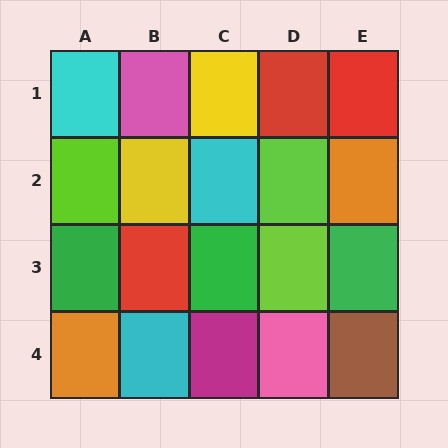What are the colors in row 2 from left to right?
Lime, yellow, cyan, lime, orange.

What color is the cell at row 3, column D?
Lime.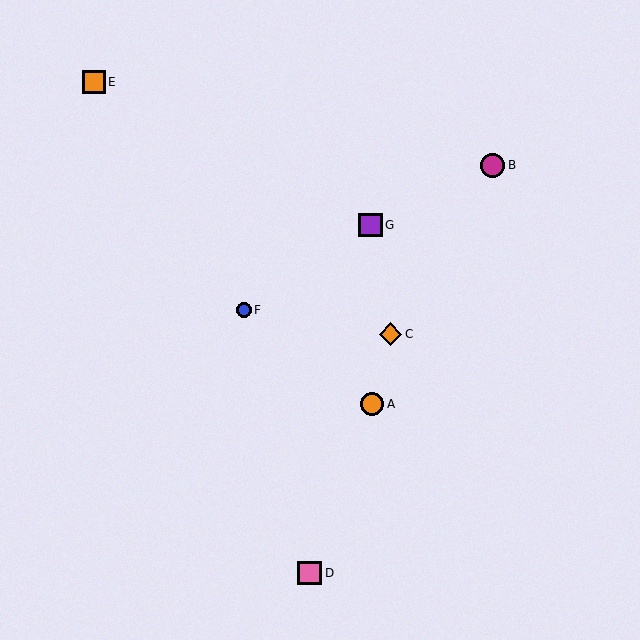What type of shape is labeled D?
Shape D is a pink square.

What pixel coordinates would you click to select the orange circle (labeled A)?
Click at (372, 404) to select the orange circle A.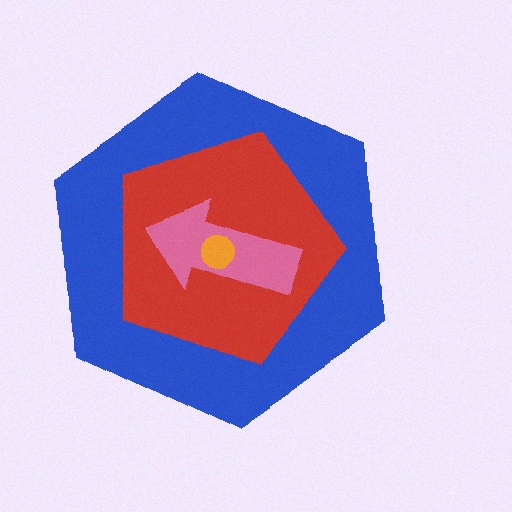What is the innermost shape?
The orange circle.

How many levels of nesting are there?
4.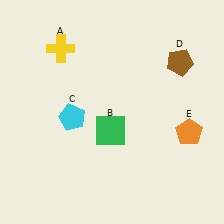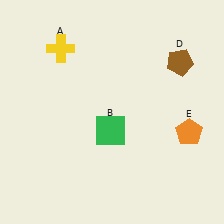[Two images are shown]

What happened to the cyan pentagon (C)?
The cyan pentagon (C) was removed in Image 2. It was in the bottom-left area of Image 1.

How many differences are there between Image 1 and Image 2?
There is 1 difference between the two images.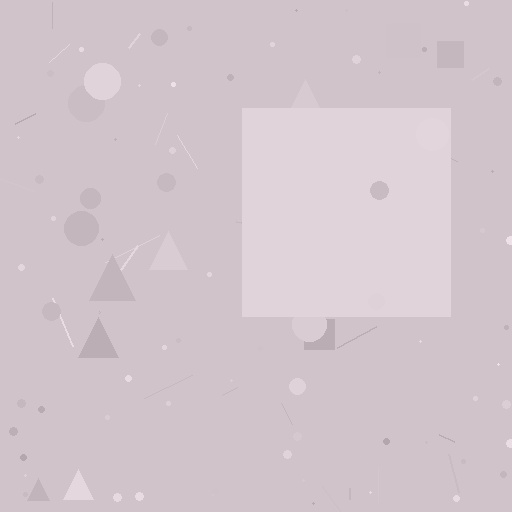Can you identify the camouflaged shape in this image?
The camouflaged shape is a square.